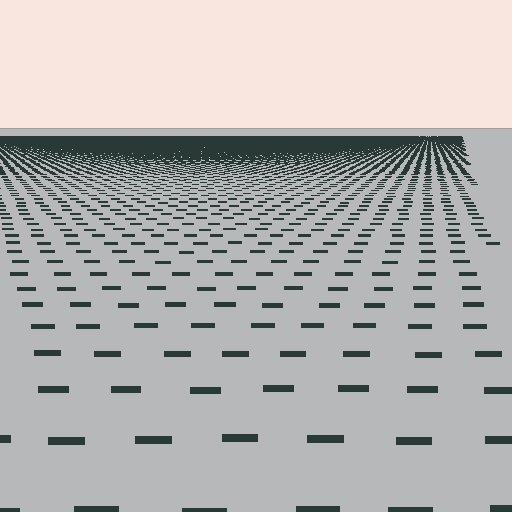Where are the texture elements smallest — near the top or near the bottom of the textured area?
Near the top.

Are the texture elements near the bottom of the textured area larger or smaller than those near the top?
Larger. Near the bottom, elements are closer to the viewer and appear at a bigger on-screen size.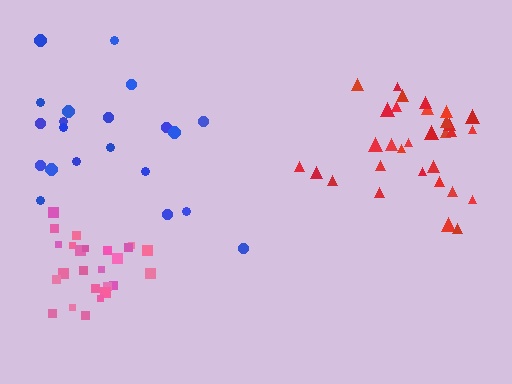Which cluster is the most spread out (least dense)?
Blue.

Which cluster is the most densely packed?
Pink.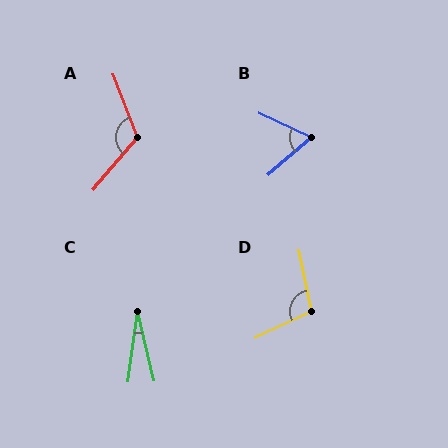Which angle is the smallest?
C, at approximately 21 degrees.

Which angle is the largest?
A, at approximately 119 degrees.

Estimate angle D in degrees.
Approximately 103 degrees.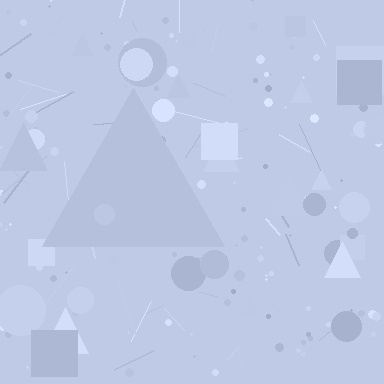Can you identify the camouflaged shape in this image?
The camouflaged shape is a triangle.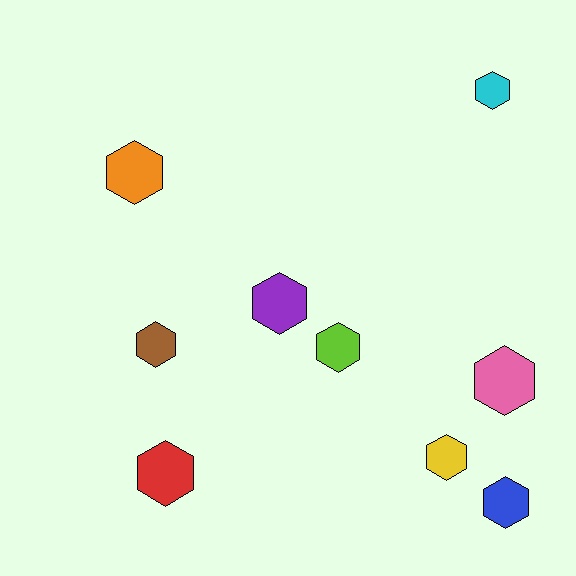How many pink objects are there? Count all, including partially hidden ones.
There is 1 pink object.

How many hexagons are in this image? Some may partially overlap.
There are 9 hexagons.